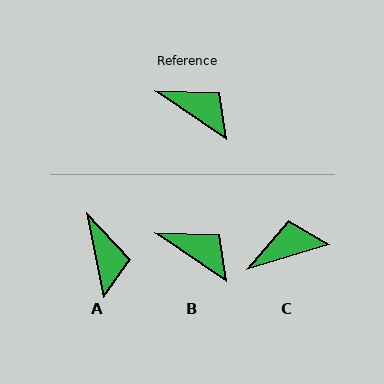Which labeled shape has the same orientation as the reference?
B.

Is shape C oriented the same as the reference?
No, it is off by about 51 degrees.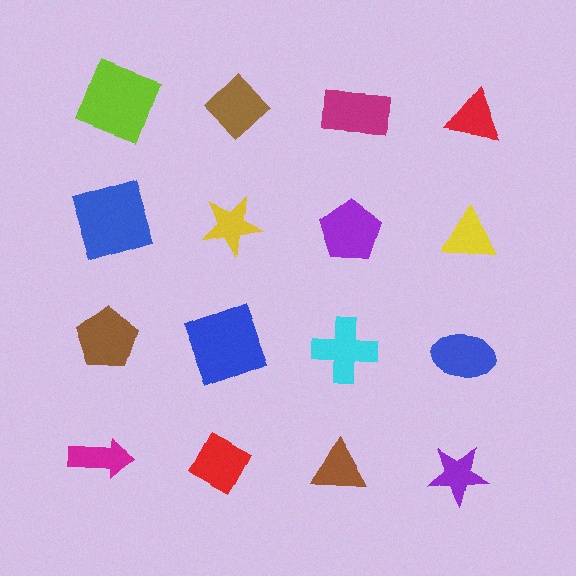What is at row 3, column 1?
A brown pentagon.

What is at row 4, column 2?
A red diamond.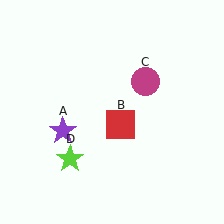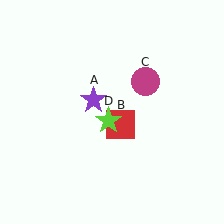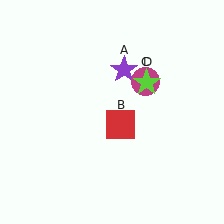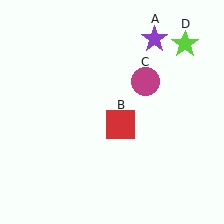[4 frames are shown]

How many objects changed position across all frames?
2 objects changed position: purple star (object A), lime star (object D).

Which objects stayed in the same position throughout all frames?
Red square (object B) and magenta circle (object C) remained stationary.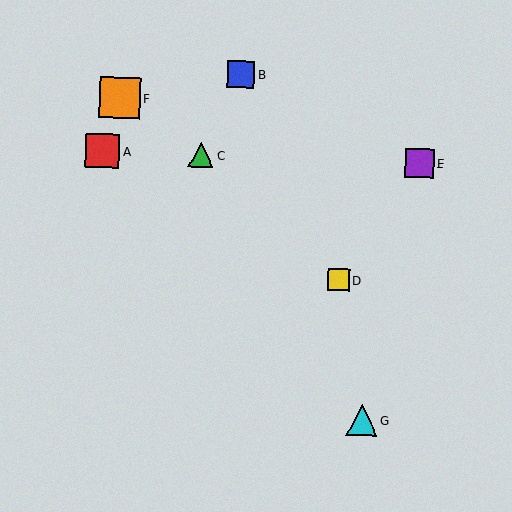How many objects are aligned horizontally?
3 objects (A, C, E) are aligned horizontally.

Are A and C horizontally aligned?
Yes, both are at y≈151.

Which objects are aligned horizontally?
Objects A, C, E are aligned horizontally.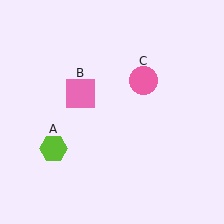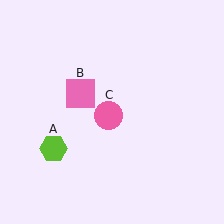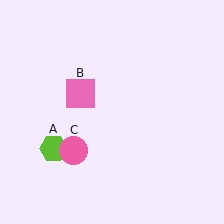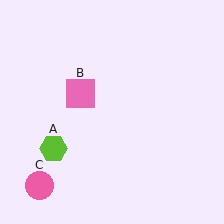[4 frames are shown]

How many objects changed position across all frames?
1 object changed position: pink circle (object C).